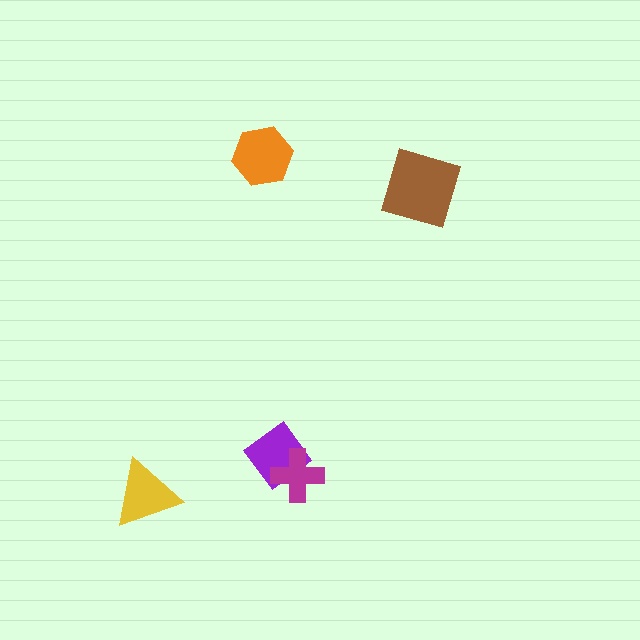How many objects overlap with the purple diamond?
1 object overlaps with the purple diamond.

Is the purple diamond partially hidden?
Yes, it is partially covered by another shape.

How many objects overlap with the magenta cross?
1 object overlaps with the magenta cross.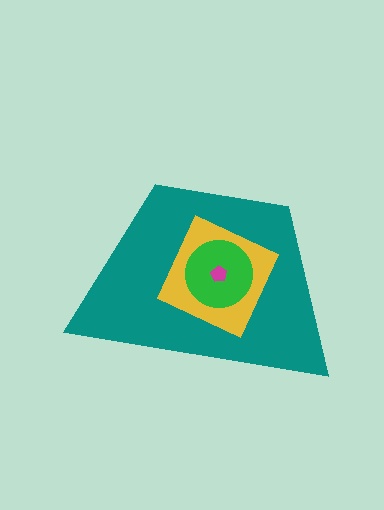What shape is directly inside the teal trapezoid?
The yellow square.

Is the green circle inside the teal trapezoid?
Yes.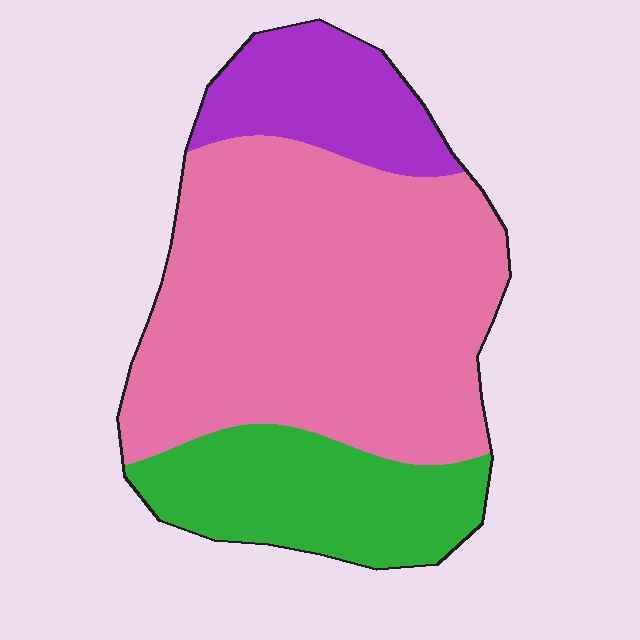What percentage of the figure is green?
Green takes up about one fifth (1/5) of the figure.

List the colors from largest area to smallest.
From largest to smallest: pink, green, purple.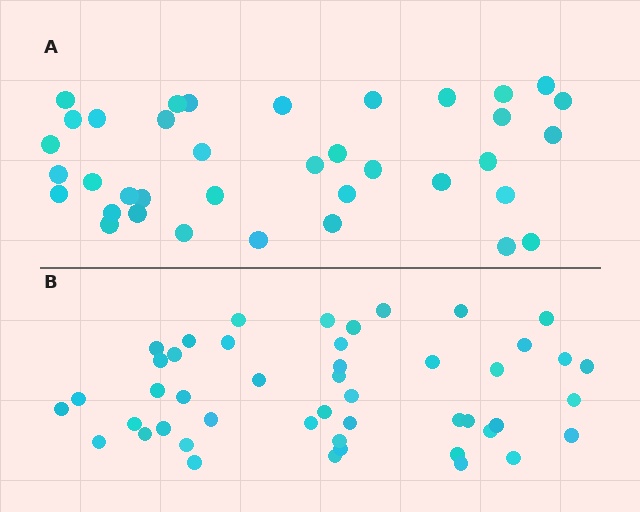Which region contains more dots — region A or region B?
Region B (the bottom region) has more dots.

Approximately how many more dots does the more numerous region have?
Region B has roughly 10 or so more dots than region A.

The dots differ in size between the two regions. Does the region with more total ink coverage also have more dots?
No. Region A has more total ink coverage because its dots are larger, but region B actually contains more individual dots. Total area can be misleading — the number of items is what matters here.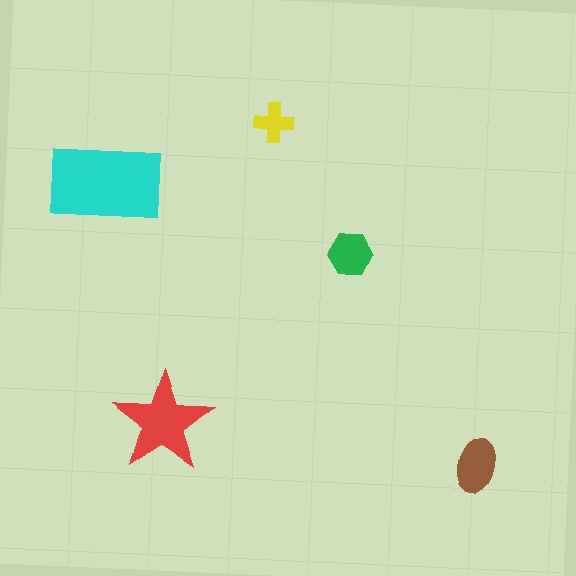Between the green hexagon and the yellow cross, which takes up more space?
The green hexagon.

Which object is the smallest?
The yellow cross.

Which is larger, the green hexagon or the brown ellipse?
The brown ellipse.